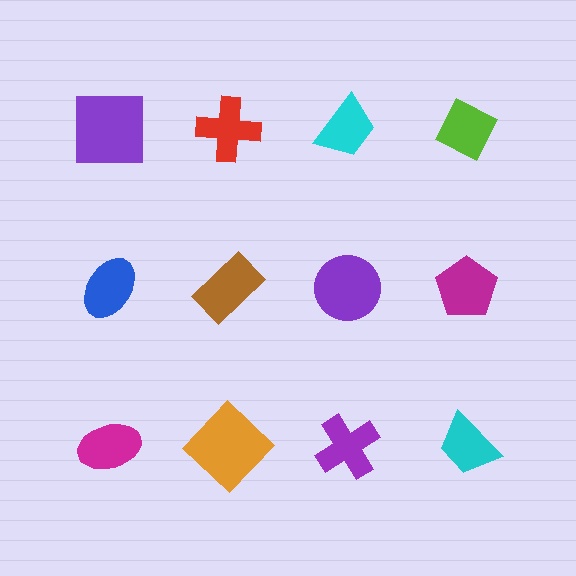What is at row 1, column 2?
A red cross.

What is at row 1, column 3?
A cyan trapezoid.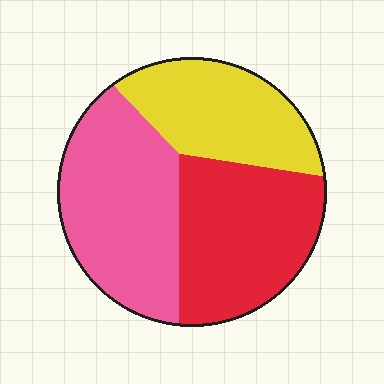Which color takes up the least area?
Yellow, at roughly 25%.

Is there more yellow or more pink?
Pink.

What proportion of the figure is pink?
Pink takes up between a third and a half of the figure.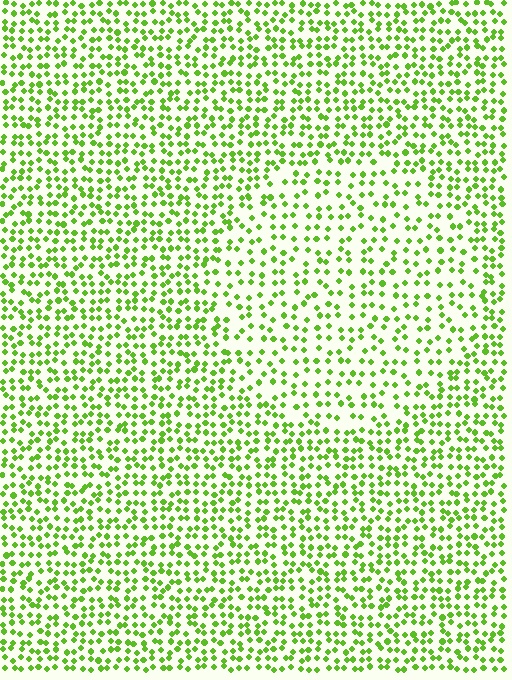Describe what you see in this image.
The image contains small lime elements arranged at two different densities. A circle-shaped region is visible where the elements are less densely packed than the surrounding area.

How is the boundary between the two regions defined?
The boundary is defined by a change in element density (approximately 1.6x ratio). All elements are the same color, size, and shape.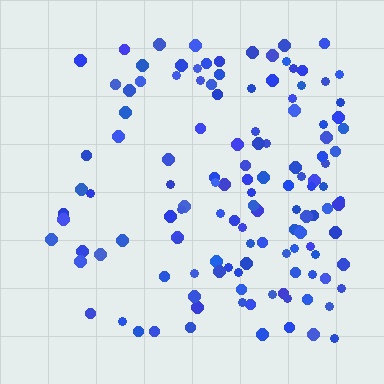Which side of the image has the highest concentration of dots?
The right.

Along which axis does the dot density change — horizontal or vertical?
Horizontal.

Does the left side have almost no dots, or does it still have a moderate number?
Still a moderate number, just noticeably fewer than the right.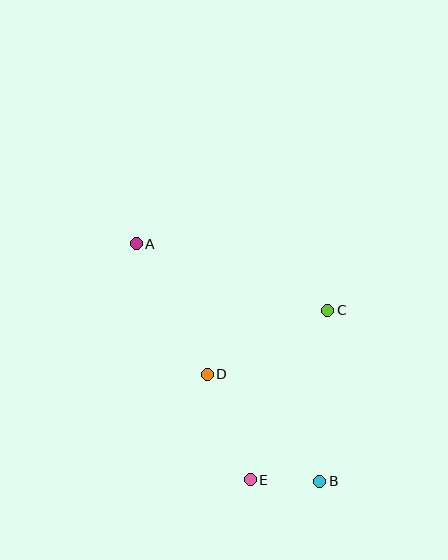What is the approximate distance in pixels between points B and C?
The distance between B and C is approximately 171 pixels.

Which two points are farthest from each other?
Points A and B are farthest from each other.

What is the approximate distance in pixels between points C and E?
The distance between C and E is approximately 186 pixels.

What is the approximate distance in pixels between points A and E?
The distance between A and E is approximately 262 pixels.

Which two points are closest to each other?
Points B and E are closest to each other.